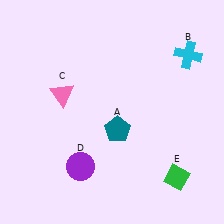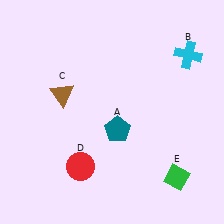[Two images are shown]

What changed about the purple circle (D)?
In Image 1, D is purple. In Image 2, it changed to red.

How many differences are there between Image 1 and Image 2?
There are 2 differences between the two images.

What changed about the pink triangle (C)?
In Image 1, C is pink. In Image 2, it changed to brown.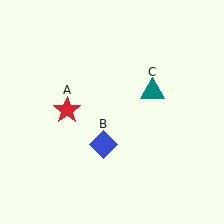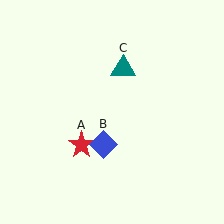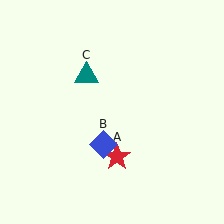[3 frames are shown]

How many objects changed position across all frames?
2 objects changed position: red star (object A), teal triangle (object C).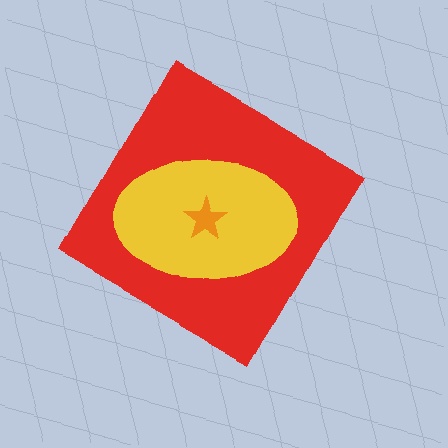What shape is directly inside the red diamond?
The yellow ellipse.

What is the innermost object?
The orange star.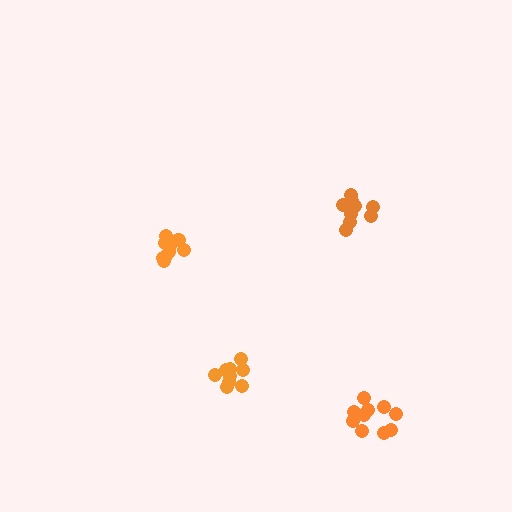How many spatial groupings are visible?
There are 4 spatial groupings.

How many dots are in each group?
Group 1: 10 dots, Group 2: 11 dots, Group 3: 9 dots, Group 4: 10 dots (40 total).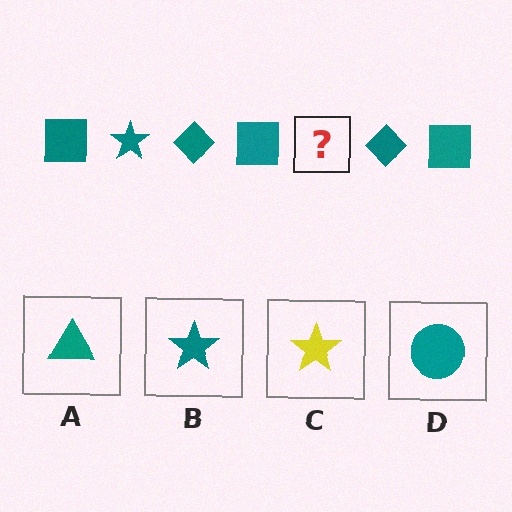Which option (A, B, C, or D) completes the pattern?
B.